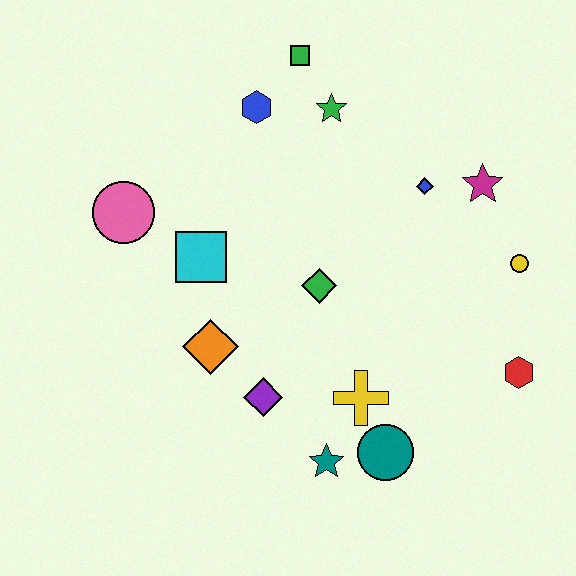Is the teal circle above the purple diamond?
No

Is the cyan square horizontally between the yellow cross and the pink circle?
Yes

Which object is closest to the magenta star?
The blue diamond is closest to the magenta star.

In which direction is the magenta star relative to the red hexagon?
The magenta star is above the red hexagon.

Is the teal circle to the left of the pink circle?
No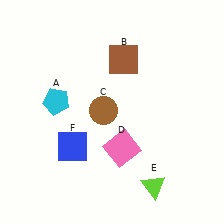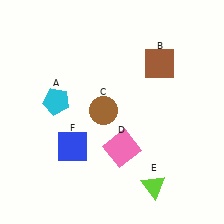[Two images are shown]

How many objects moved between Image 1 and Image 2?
1 object moved between the two images.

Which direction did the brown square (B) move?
The brown square (B) moved right.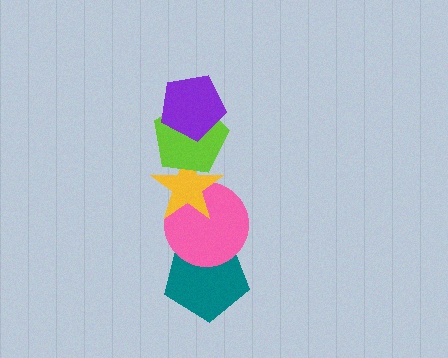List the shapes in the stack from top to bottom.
From top to bottom: the purple pentagon, the lime pentagon, the yellow star, the pink circle, the teal pentagon.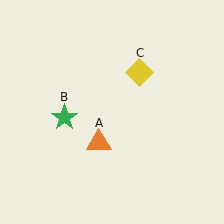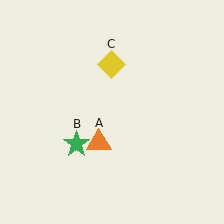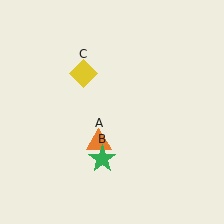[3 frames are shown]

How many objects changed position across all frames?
2 objects changed position: green star (object B), yellow diamond (object C).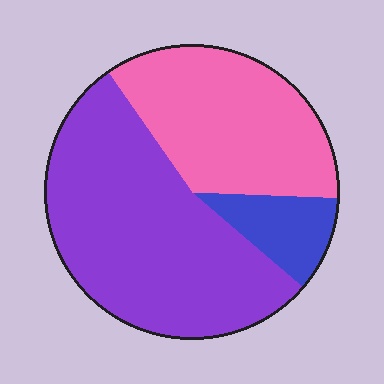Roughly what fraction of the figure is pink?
Pink covers around 35% of the figure.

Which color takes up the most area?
Purple, at roughly 55%.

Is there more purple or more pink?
Purple.